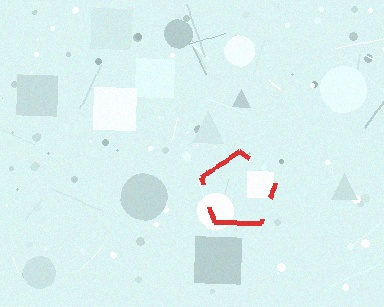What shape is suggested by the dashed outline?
The dashed outline suggests a pentagon.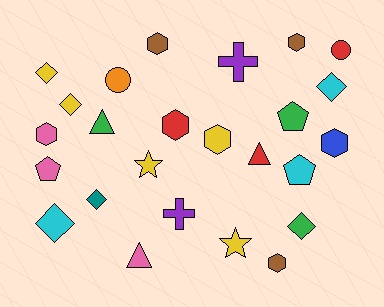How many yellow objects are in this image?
There are 5 yellow objects.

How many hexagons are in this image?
There are 7 hexagons.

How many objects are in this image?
There are 25 objects.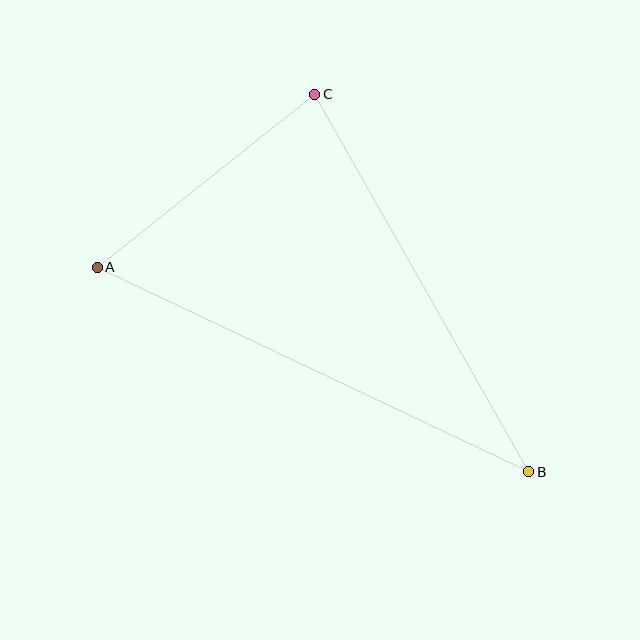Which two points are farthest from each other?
Points A and B are farthest from each other.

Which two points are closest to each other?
Points A and C are closest to each other.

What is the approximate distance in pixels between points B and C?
The distance between B and C is approximately 434 pixels.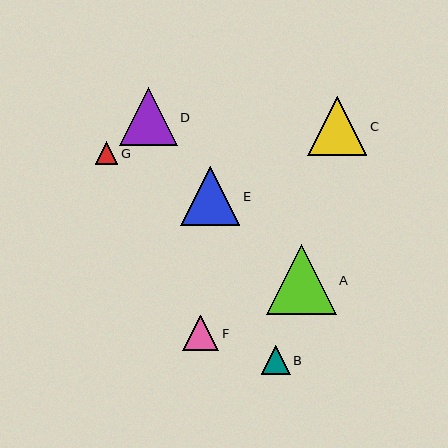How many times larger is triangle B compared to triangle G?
Triangle B is approximately 1.3 times the size of triangle G.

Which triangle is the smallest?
Triangle G is the smallest with a size of approximately 22 pixels.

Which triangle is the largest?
Triangle A is the largest with a size of approximately 70 pixels.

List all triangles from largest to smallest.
From largest to smallest: A, C, E, D, F, B, G.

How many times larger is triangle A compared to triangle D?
Triangle A is approximately 1.2 times the size of triangle D.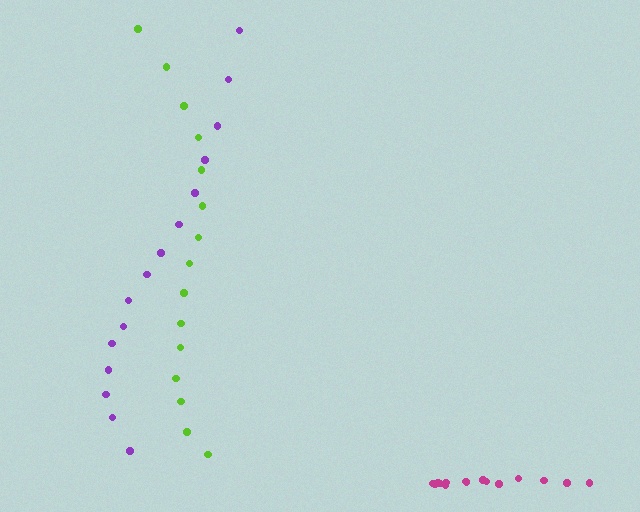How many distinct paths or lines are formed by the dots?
There are 3 distinct paths.